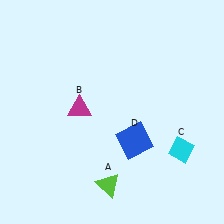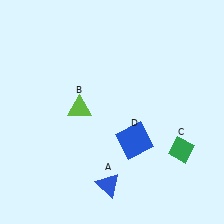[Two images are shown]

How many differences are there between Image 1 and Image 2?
There are 3 differences between the two images.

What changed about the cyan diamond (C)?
In Image 1, C is cyan. In Image 2, it changed to green.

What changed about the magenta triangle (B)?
In Image 1, B is magenta. In Image 2, it changed to lime.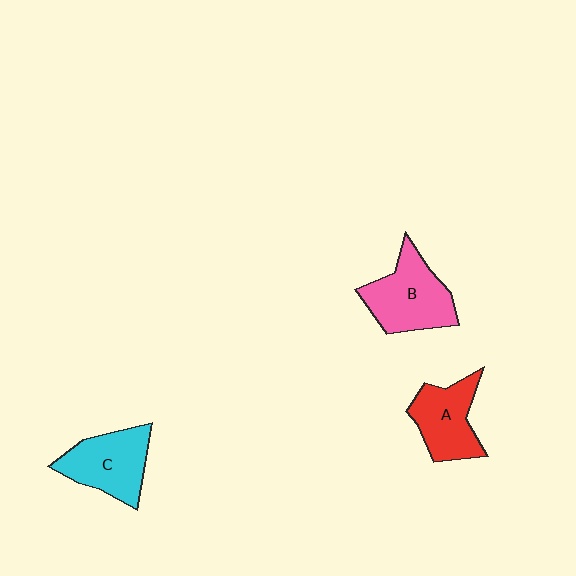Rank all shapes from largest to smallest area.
From largest to smallest: B (pink), C (cyan), A (red).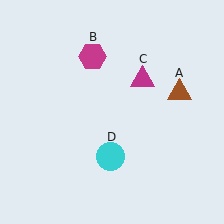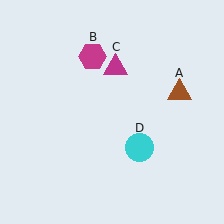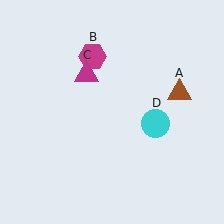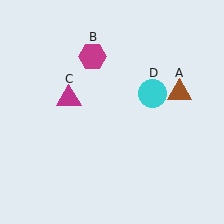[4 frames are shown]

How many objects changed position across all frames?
2 objects changed position: magenta triangle (object C), cyan circle (object D).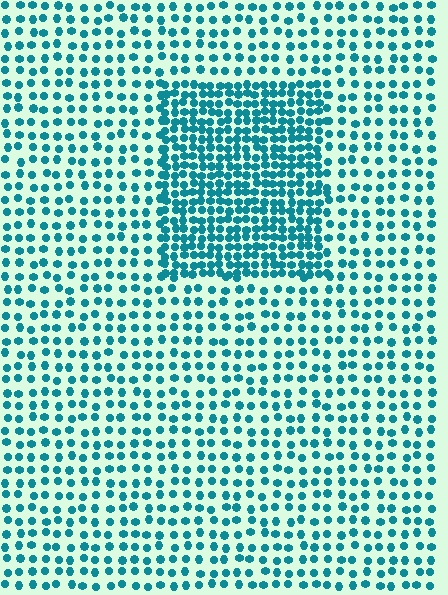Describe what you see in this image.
The image contains small teal elements arranged at two different densities. A rectangle-shaped region is visible where the elements are more densely packed than the surrounding area.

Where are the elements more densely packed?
The elements are more densely packed inside the rectangle boundary.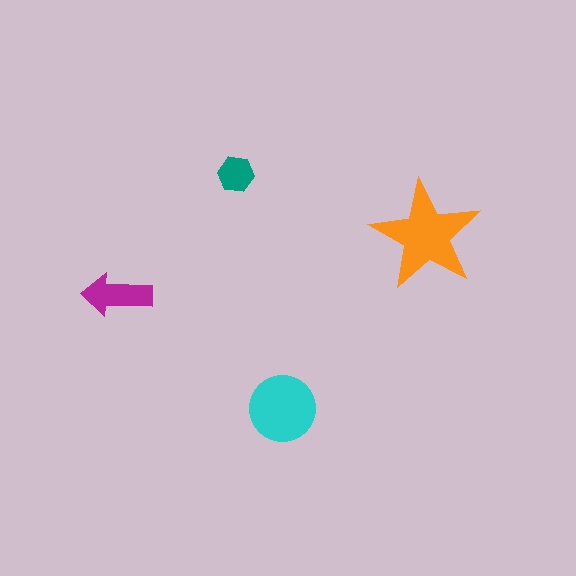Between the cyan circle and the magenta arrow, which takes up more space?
The cyan circle.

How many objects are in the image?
There are 4 objects in the image.